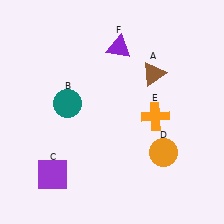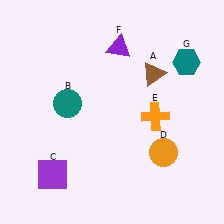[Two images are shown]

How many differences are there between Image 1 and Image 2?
There is 1 difference between the two images.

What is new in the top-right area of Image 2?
A teal hexagon (G) was added in the top-right area of Image 2.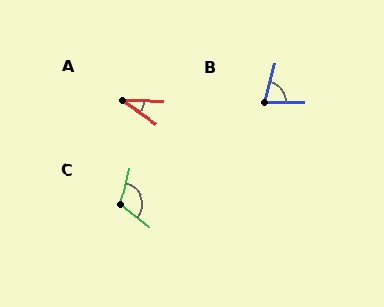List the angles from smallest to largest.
A (34°), B (76°), C (114°).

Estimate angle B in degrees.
Approximately 76 degrees.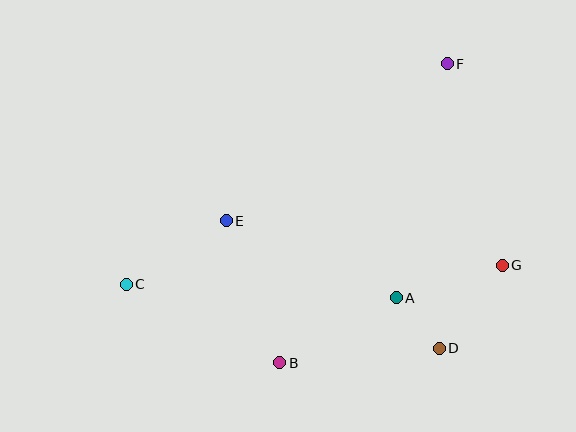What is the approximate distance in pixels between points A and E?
The distance between A and E is approximately 187 pixels.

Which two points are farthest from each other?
Points C and F are farthest from each other.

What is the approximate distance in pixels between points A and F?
The distance between A and F is approximately 240 pixels.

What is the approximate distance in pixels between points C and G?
The distance between C and G is approximately 376 pixels.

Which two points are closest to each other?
Points A and D are closest to each other.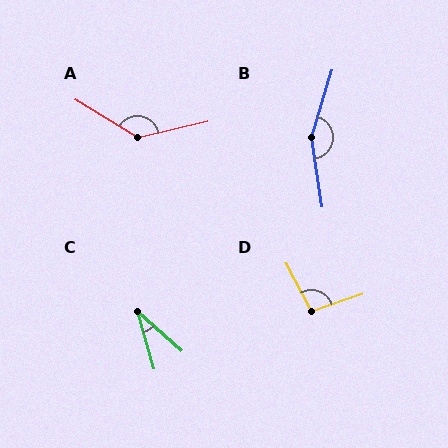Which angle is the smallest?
C, at approximately 32 degrees.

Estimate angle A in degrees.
Approximately 135 degrees.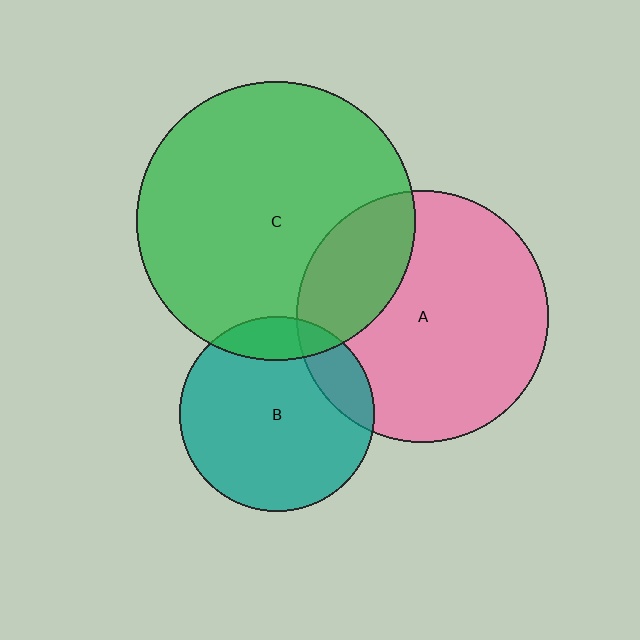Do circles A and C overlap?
Yes.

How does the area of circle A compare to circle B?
Approximately 1.7 times.